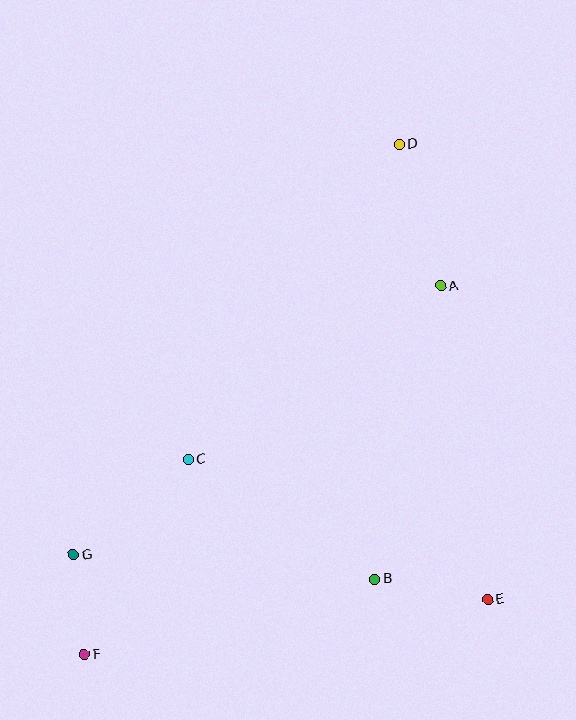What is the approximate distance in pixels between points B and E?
The distance between B and E is approximately 115 pixels.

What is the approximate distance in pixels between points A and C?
The distance between A and C is approximately 306 pixels.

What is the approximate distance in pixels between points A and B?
The distance between A and B is approximately 301 pixels.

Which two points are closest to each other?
Points F and G are closest to each other.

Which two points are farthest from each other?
Points D and F are farthest from each other.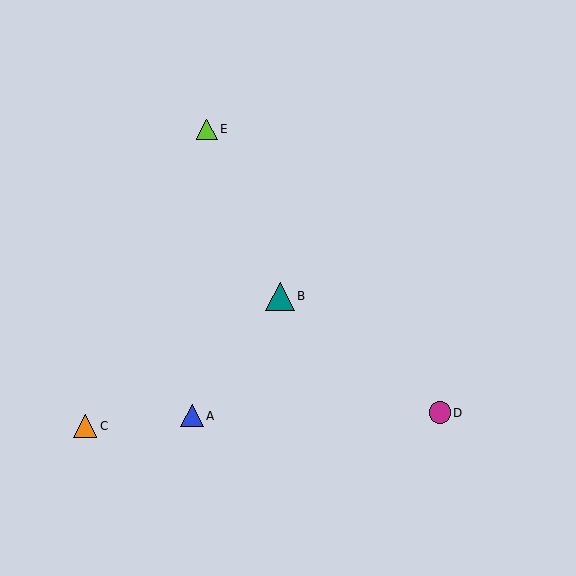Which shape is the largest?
The teal triangle (labeled B) is the largest.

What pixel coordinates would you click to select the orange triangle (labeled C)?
Click at (85, 426) to select the orange triangle C.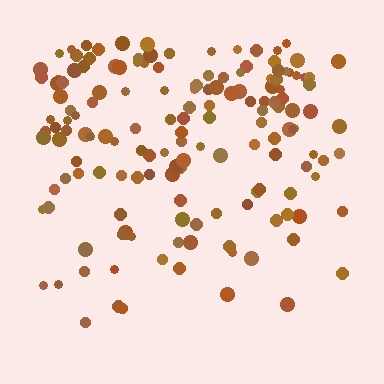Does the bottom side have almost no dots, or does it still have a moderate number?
Still a moderate number, just noticeably fewer than the top.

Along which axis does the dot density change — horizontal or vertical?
Vertical.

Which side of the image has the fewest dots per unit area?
The bottom.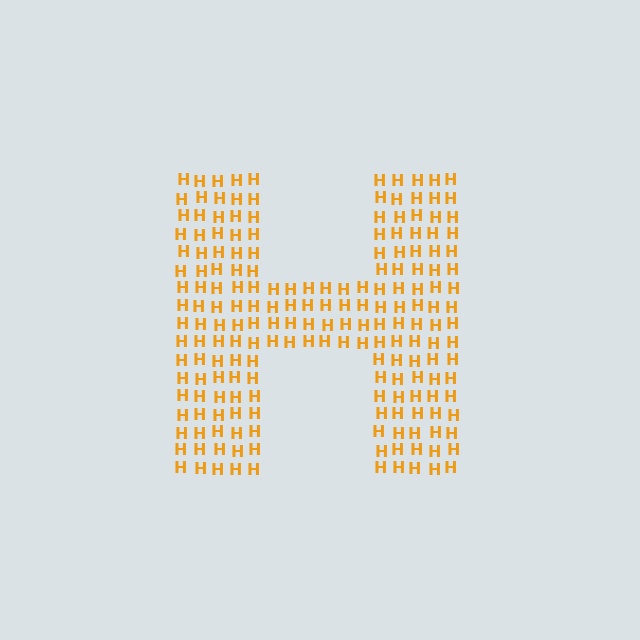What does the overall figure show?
The overall figure shows the letter H.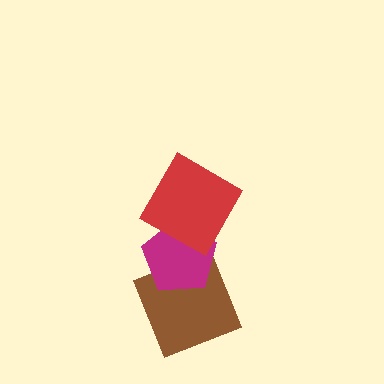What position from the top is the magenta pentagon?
The magenta pentagon is 2nd from the top.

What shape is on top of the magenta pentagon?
The red square is on top of the magenta pentagon.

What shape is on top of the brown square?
The magenta pentagon is on top of the brown square.